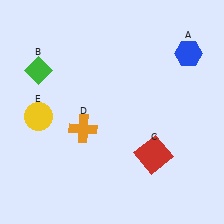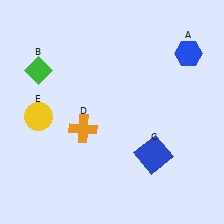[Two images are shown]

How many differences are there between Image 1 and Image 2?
There is 1 difference between the two images.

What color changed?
The square (C) changed from red in Image 1 to blue in Image 2.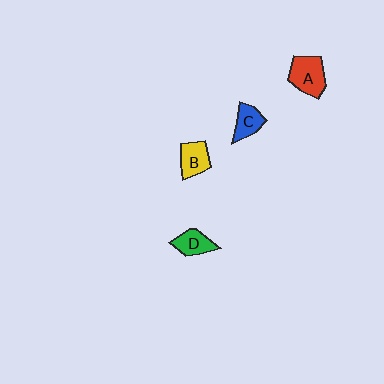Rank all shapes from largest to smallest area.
From largest to smallest: A (red), B (yellow), D (green), C (blue).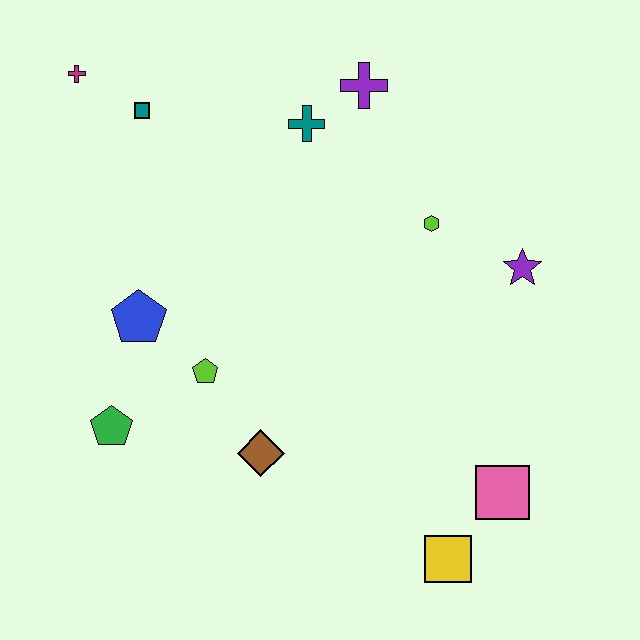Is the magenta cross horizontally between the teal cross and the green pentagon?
No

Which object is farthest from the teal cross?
The yellow square is farthest from the teal cross.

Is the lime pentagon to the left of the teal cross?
Yes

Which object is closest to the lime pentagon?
The blue pentagon is closest to the lime pentagon.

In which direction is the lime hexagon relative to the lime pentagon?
The lime hexagon is to the right of the lime pentagon.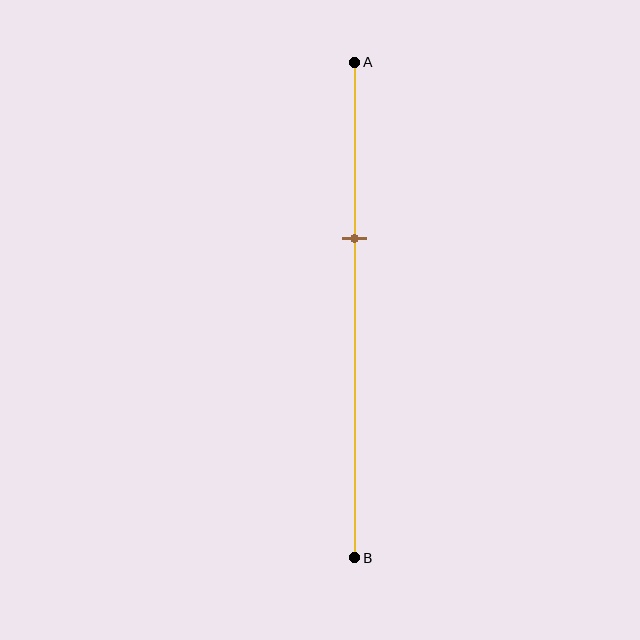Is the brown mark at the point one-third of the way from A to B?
Yes, the mark is approximately at the one-third point.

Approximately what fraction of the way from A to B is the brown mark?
The brown mark is approximately 35% of the way from A to B.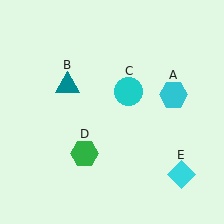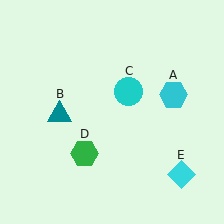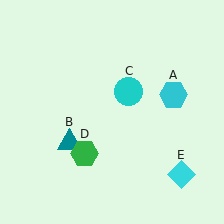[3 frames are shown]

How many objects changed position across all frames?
1 object changed position: teal triangle (object B).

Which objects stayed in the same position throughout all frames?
Cyan hexagon (object A) and cyan circle (object C) and green hexagon (object D) and cyan diamond (object E) remained stationary.